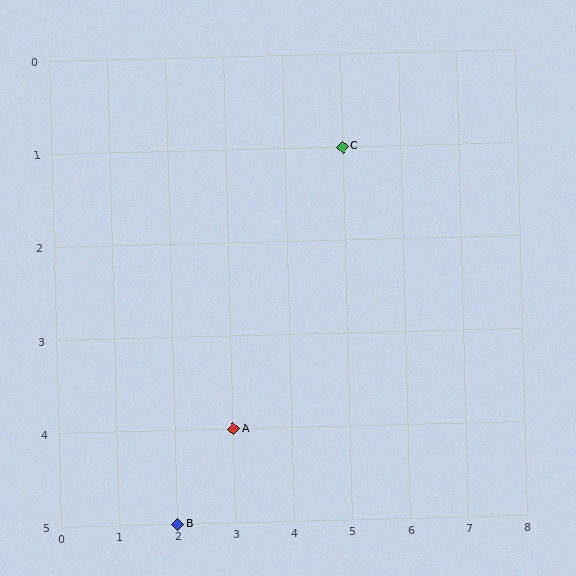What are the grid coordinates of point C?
Point C is at grid coordinates (5, 1).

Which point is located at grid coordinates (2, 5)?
Point B is at (2, 5).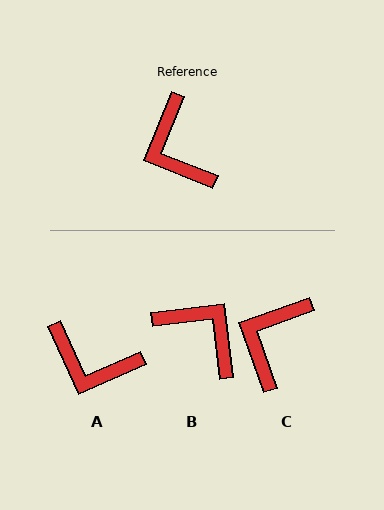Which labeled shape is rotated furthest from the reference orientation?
B, about 151 degrees away.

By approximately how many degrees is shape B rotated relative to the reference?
Approximately 151 degrees clockwise.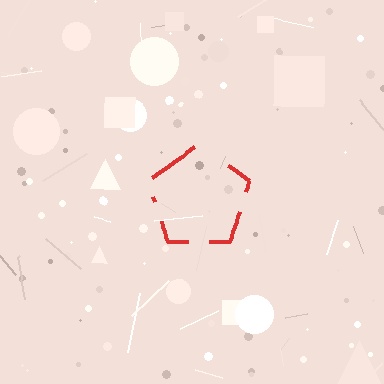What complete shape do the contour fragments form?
The contour fragments form a pentagon.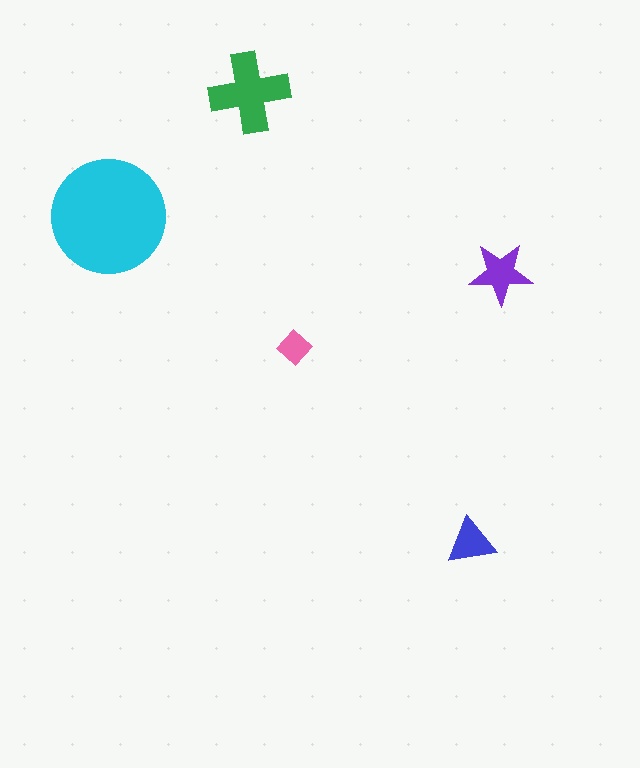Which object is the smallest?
The pink diamond.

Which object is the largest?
The cyan circle.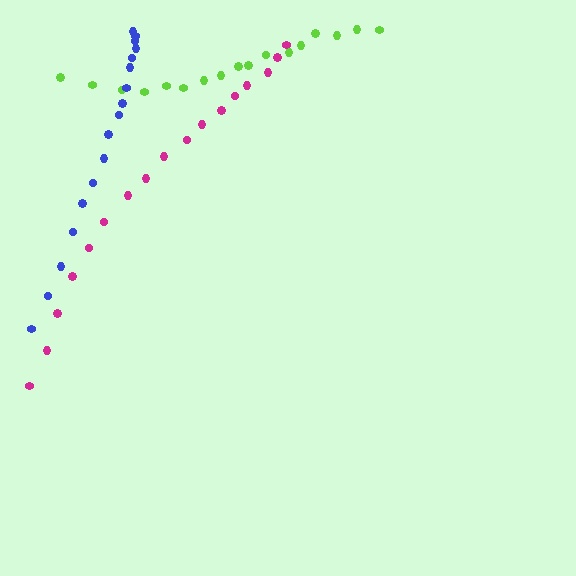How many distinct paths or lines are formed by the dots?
There are 3 distinct paths.